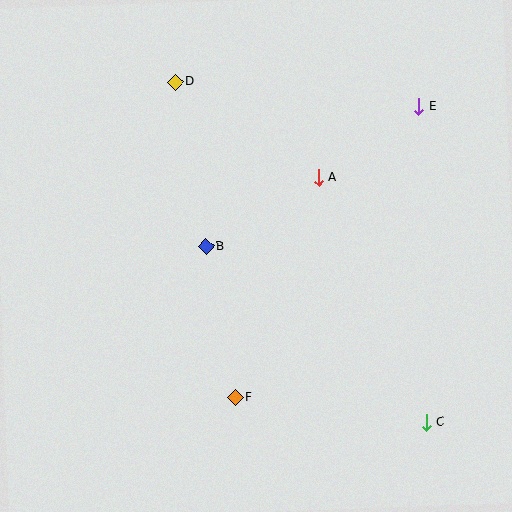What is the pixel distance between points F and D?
The distance between F and D is 321 pixels.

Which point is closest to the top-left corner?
Point D is closest to the top-left corner.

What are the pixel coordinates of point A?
Point A is at (318, 178).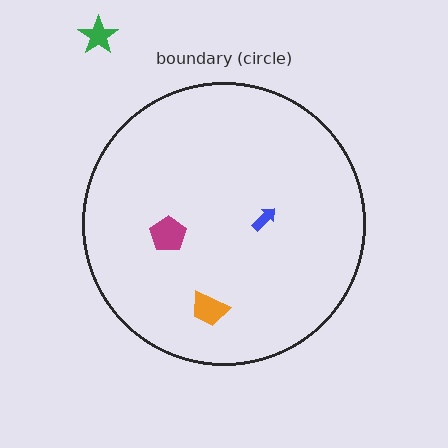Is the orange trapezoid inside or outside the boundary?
Inside.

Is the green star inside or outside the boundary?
Outside.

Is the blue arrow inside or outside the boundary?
Inside.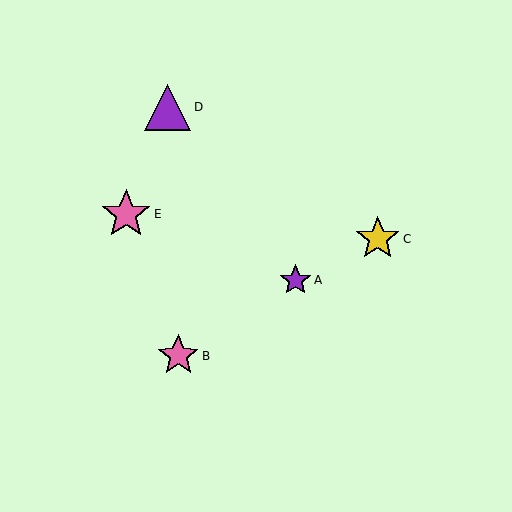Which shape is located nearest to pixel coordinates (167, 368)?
The pink star (labeled B) at (178, 356) is nearest to that location.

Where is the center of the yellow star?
The center of the yellow star is at (378, 239).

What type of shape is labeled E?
Shape E is a pink star.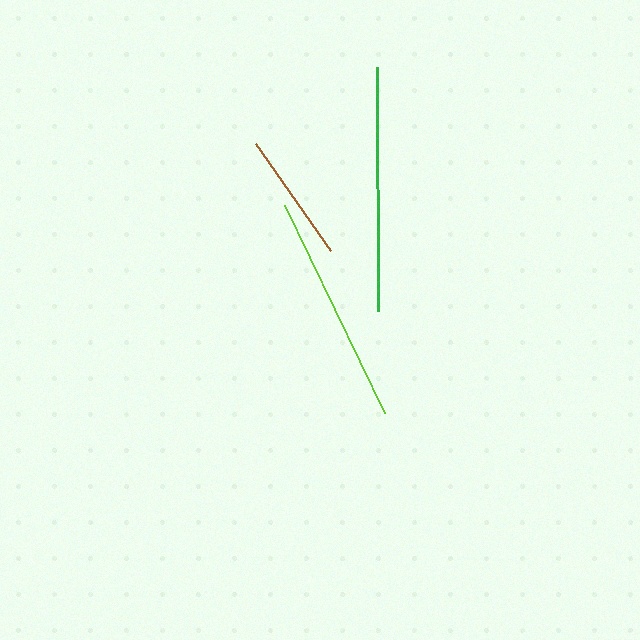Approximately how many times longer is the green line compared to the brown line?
The green line is approximately 1.9 times the length of the brown line.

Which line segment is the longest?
The green line is the longest at approximately 244 pixels.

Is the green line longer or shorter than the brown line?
The green line is longer than the brown line.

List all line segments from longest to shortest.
From longest to shortest: green, lime, brown.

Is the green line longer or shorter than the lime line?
The green line is longer than the lime line.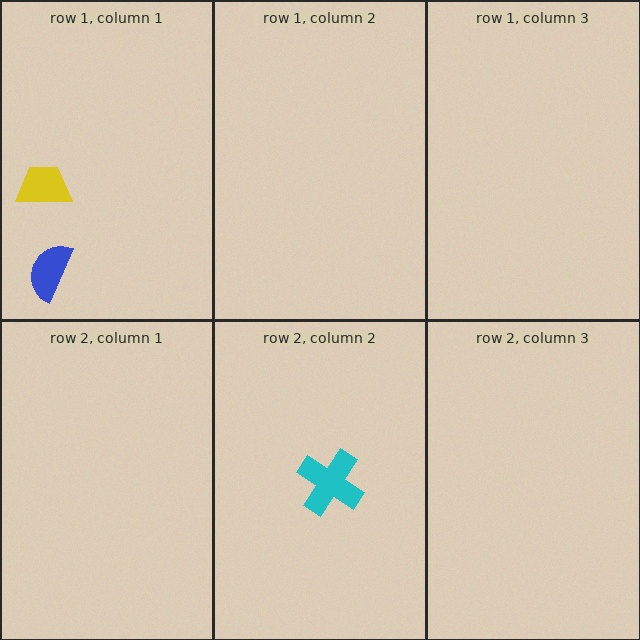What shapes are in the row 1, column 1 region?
The blue semicircle, the yellow trapezoid.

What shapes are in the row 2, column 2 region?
The cyan cross.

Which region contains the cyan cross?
The row 2, column 2 region.